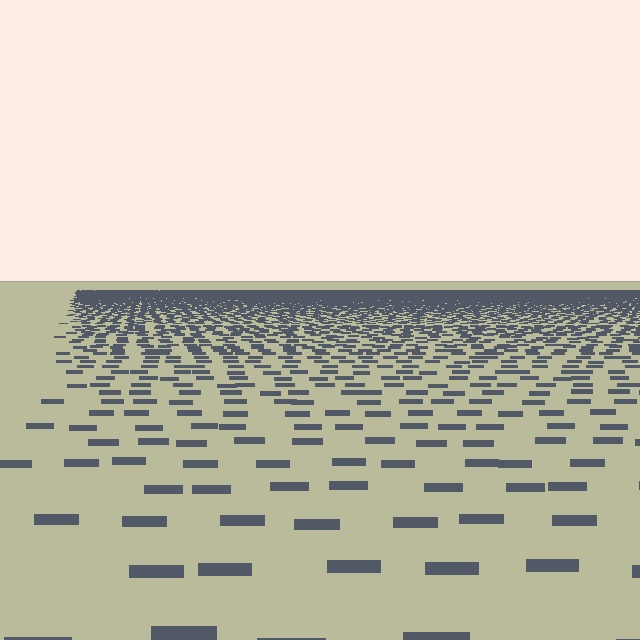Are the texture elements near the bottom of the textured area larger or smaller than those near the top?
Larger. Near the bottom, elements are closer to the viewer and appear at a bigger on-screen size.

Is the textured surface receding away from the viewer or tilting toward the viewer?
The surface is receding away from the viewer. Texture elements get smaller and denser toward the top.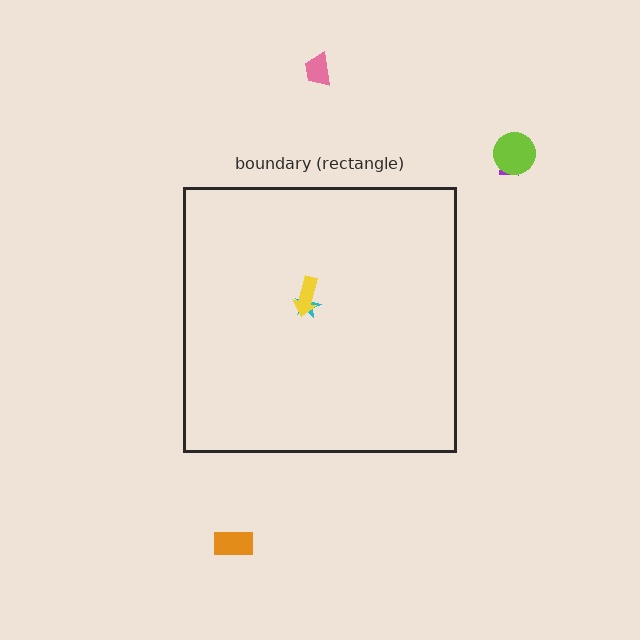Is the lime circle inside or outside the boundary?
Outside.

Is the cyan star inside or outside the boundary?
Inside.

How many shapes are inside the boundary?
2 inside, 4 outside.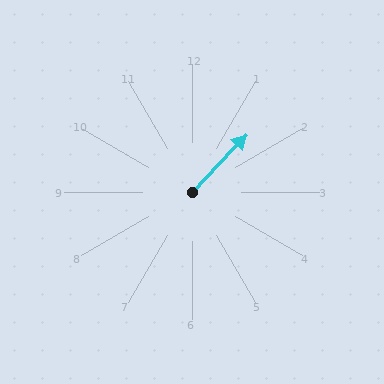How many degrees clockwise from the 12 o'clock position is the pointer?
Approximately 43 degrees.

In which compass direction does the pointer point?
Northeast.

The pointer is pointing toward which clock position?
Roughly 1 o'clock.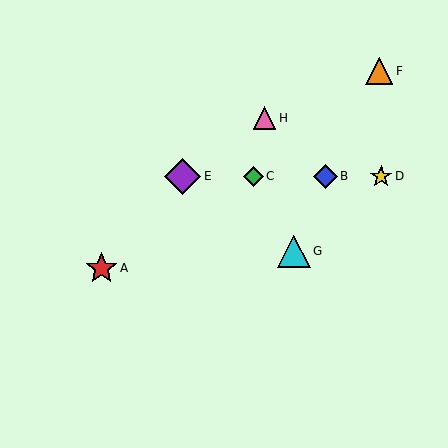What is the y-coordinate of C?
Object C is at y≈176.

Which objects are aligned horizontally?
Objects B, C, D, E are aligned horizontally.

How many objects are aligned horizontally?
4 objects (B, C, D, E) are aligned horizontally.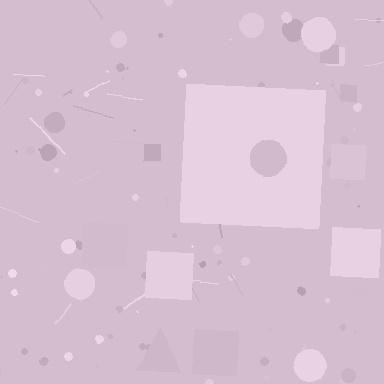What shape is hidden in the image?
A square is hidden in the image.